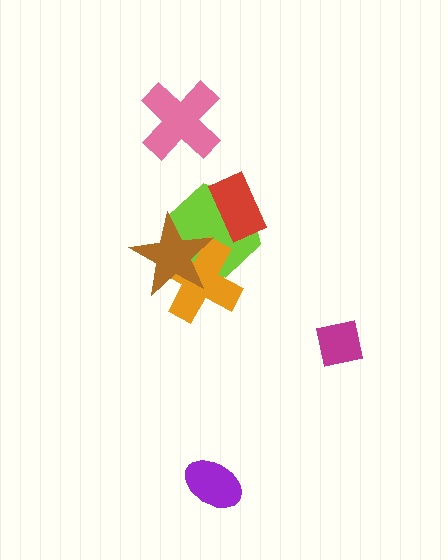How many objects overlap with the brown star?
2 objects overlap with the brown star.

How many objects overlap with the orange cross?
2 objects overlap with the orange cross.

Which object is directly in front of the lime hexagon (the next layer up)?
The red rectangle is directly in front of the lime hexagon.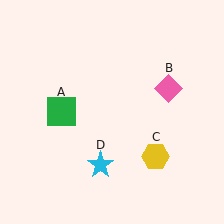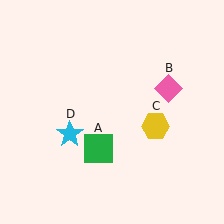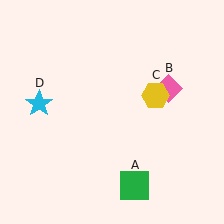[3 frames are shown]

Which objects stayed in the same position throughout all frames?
Pink diamond (object B) remained stationary.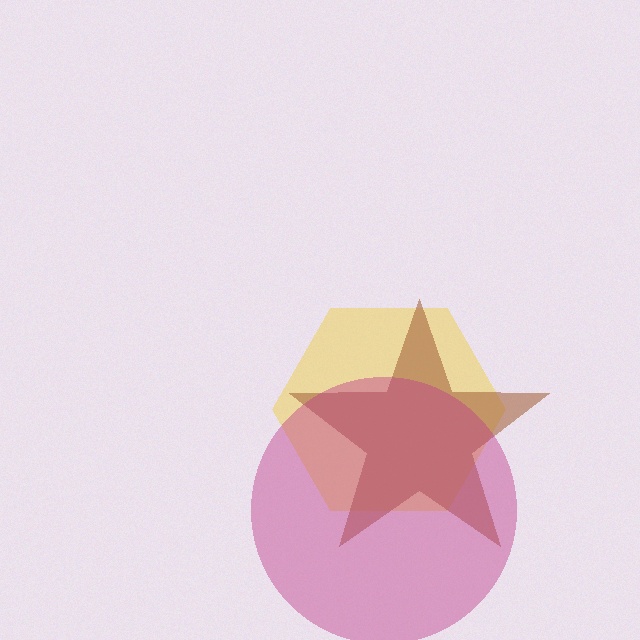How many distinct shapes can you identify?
There are 3 distinct shapes: a yellow hexagon, a brown star, a magenta circle.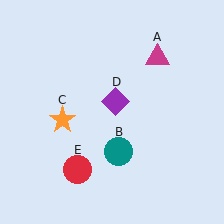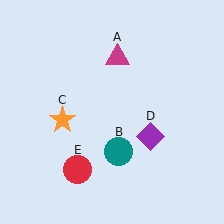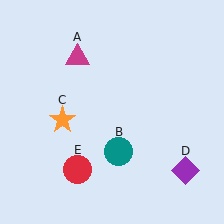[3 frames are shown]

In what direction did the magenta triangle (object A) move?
The magenta triangle (object A) moved left.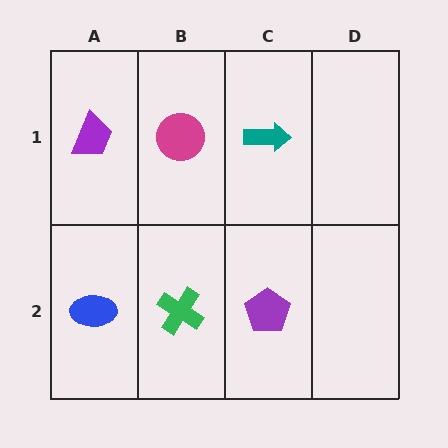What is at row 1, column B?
A magenta circle.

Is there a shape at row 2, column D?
No, that cell is empty.